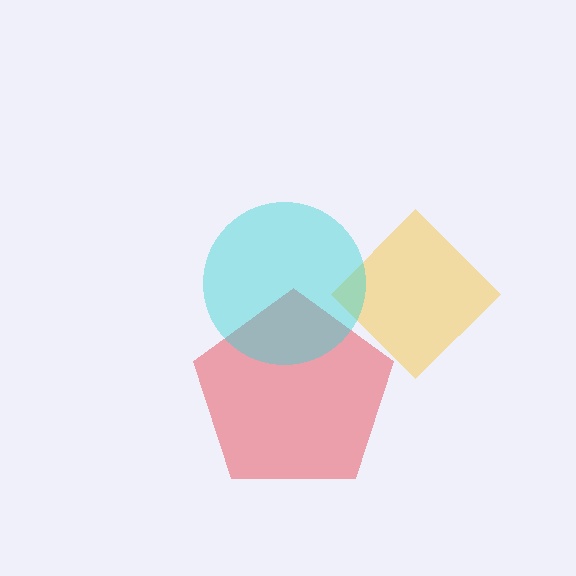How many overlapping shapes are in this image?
There are 3 overlapping shapes in the image.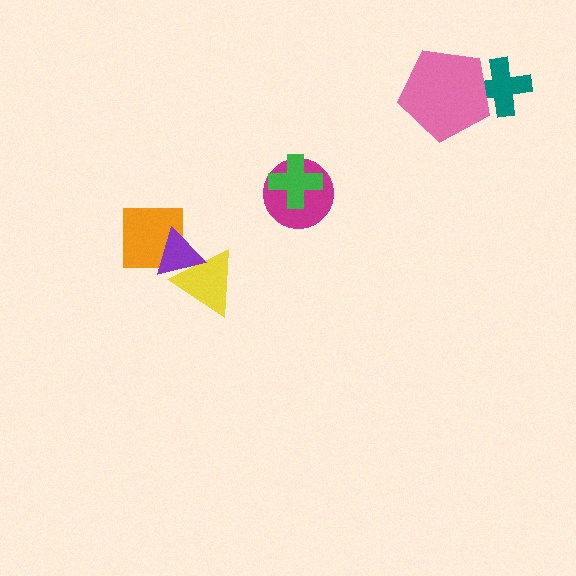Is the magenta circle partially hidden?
Yes, it is partially covered by another shape.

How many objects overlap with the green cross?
1 object overlaps with the green cross.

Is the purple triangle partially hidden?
No, no other shape covers it.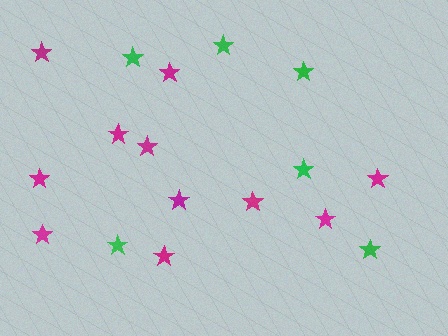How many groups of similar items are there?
There are 2 groups: one group of magenta stars (11) and one group of green stars (6).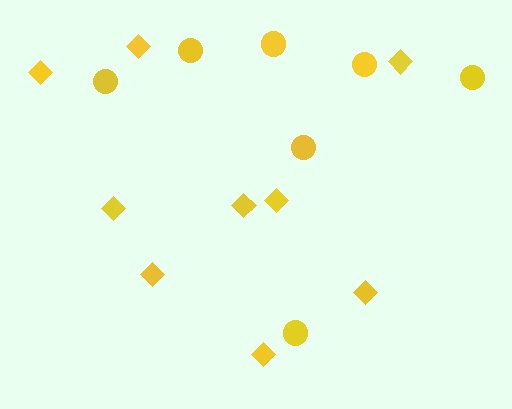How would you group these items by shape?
There are 2 groups: one group of circles (7) and one group of diamonds (9).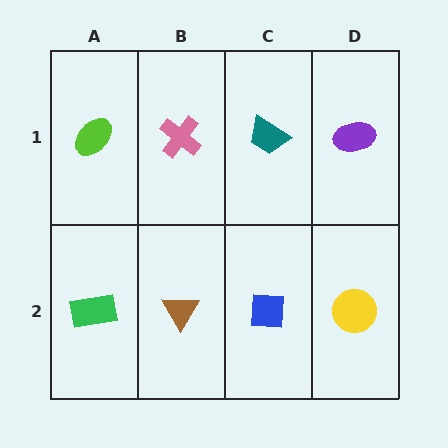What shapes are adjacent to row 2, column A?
A lime ellipse (row 1, column A), a brown triangle (row 2, column B).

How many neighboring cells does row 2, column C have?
3.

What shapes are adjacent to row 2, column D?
A purple ellipse (row 1, column D), a blue square (row 2, column C).